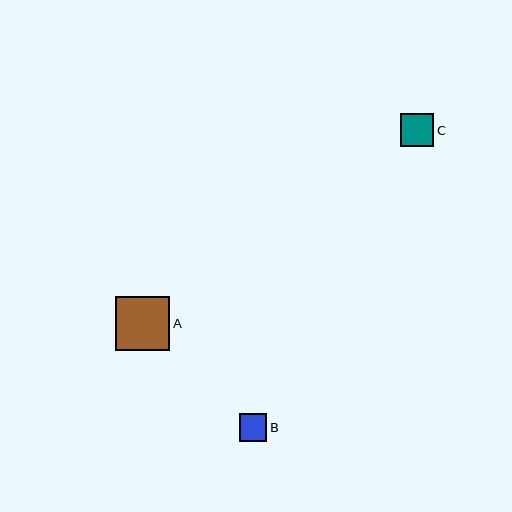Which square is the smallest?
Square B is the smallest with a size of approximately 28 pixels.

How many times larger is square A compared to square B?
Square A is approximately 2.0 times the size of square B.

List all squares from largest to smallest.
From largest to smallest: A, C, B.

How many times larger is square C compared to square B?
Square C is approximately 1.2 times the size of square B.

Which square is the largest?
Square A is the largest with a size of approximately 54 pixels.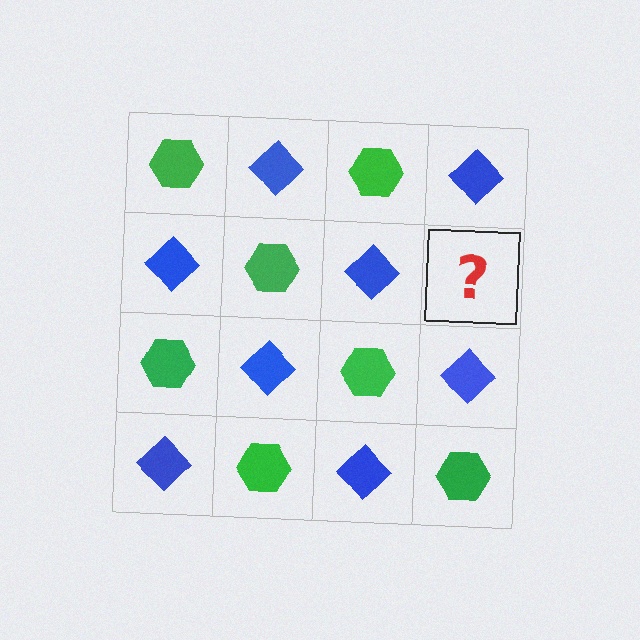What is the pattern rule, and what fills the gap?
The rule is that it alternates green hexagon and blue diamond in a checkerboard pattern. The gap should be filled with a green hexagon.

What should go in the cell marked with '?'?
The missing cell should contain a green hexagon.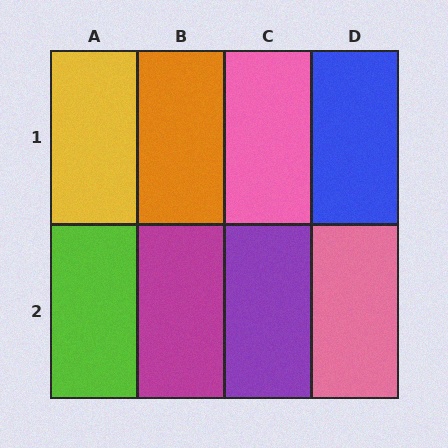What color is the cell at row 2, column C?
Purple.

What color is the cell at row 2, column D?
Pink.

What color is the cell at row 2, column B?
Magenta.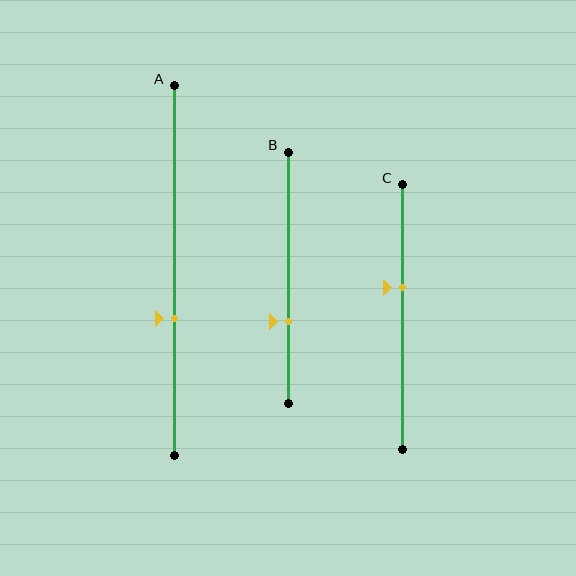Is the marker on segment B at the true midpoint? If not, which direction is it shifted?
No, the marker on segment B is shifted downward by about 17% of the segment length.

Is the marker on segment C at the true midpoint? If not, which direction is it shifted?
No, the marker on segment C is shifted upward by about 11% of the segment length.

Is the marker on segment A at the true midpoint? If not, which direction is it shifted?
No, the marker on segment A is shifted downward by about 13% of the segment length.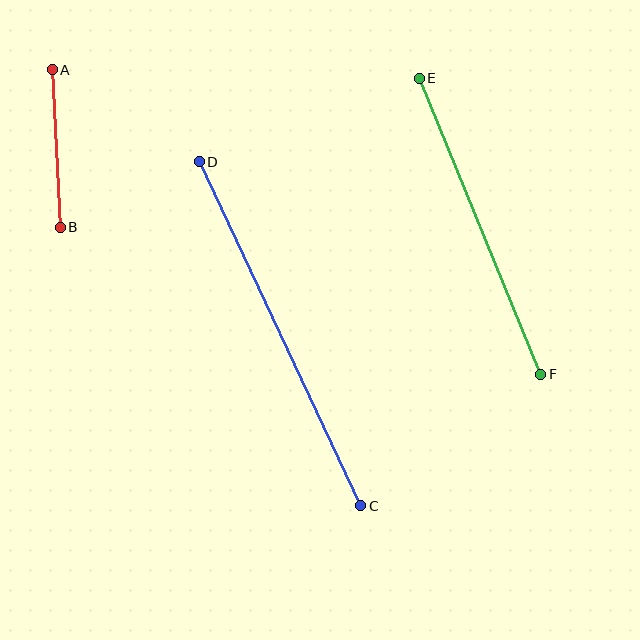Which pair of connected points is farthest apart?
Points C and D are farthest apart.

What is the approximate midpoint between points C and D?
The midpoint is at approximately (280, 334) pixels.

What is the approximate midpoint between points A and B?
The midpoint is at approximately (56, 148) pixels.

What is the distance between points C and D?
The distance is approximately 380 pixels.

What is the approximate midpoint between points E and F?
The midpoint is at approximately (480, 226) pixels.